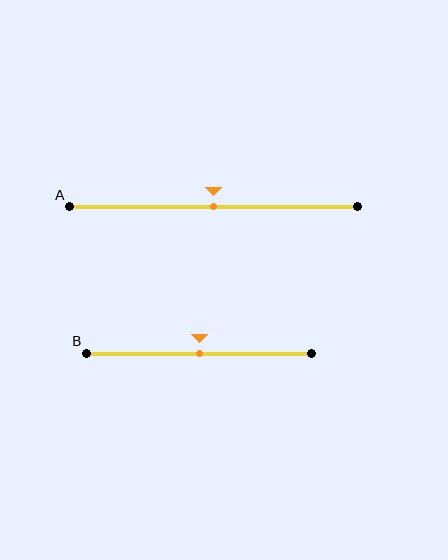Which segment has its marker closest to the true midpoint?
Segment A has its marker closest to the true midpoint.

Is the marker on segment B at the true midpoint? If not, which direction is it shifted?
Yes, the marker on segment B is at the true midpoint.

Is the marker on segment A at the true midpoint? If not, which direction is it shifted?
Yes, the marker on segment A is at the true midpoint.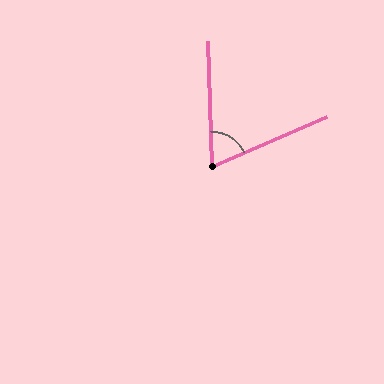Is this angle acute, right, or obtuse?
It is acute.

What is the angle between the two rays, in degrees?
Approximately 69 degrees.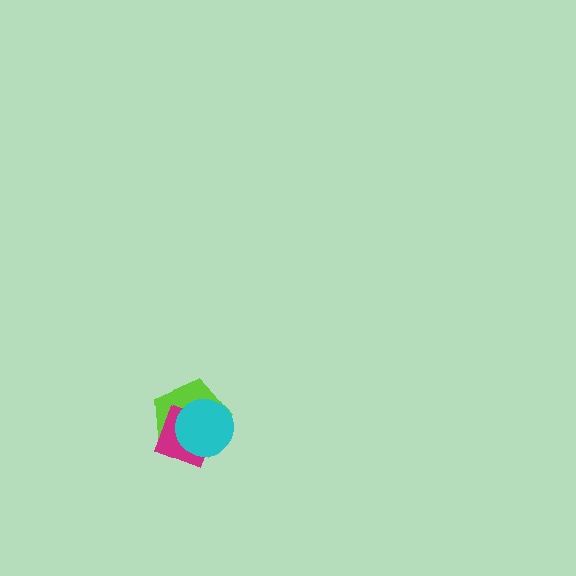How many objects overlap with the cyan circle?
2 objects overlap with the cyan circle.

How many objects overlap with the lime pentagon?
2 objects overlap with the lime pentagon.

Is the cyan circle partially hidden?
No, no other shape covers it.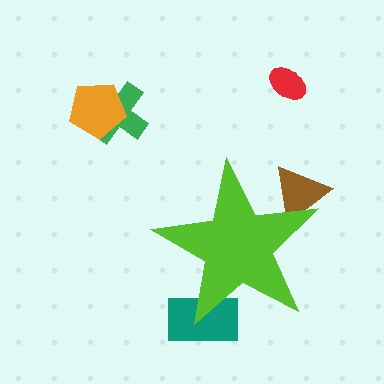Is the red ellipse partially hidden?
No, the red ellipse is fully visible.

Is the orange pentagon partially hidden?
No, the orange pentagon is fully visible.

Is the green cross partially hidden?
No, the green cross is fully visible.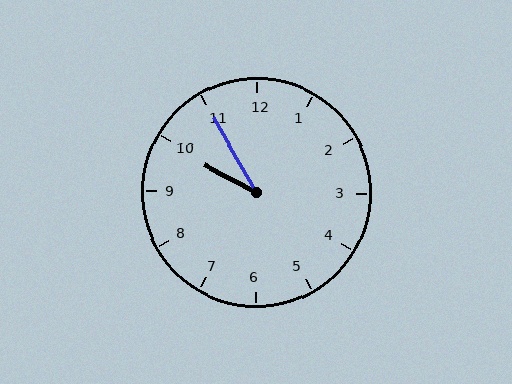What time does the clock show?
9:55.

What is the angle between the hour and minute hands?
Approximately 32 degrees.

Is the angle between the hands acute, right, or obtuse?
It is acute.